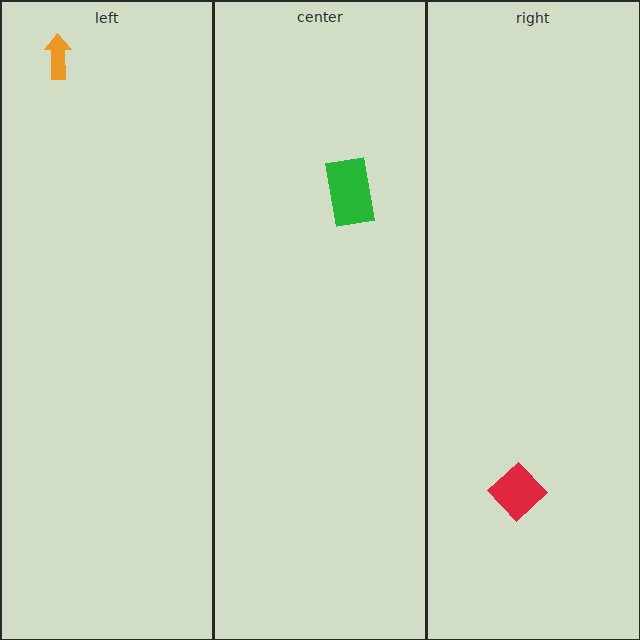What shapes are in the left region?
The orange arrow.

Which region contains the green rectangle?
The center region.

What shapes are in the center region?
The green rectangle.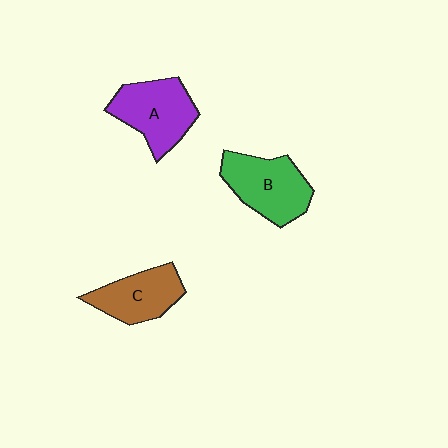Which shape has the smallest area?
Shape C (brown).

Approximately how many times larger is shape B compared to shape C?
Approximately 1.2 times.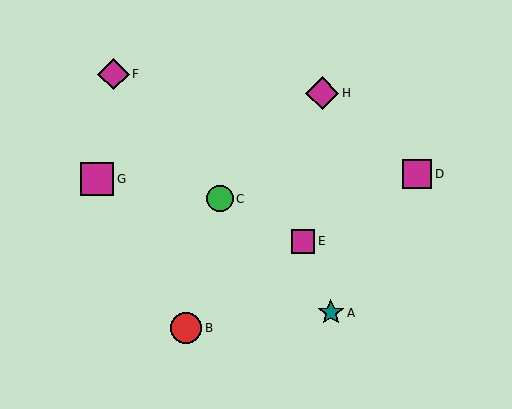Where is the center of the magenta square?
The center of the magenta square is at (97, 179).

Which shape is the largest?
The magenta square (labeled G) is the largest.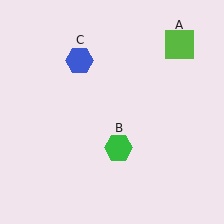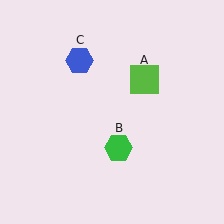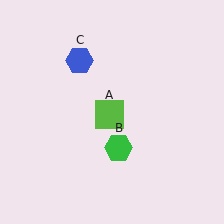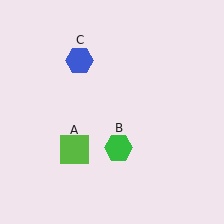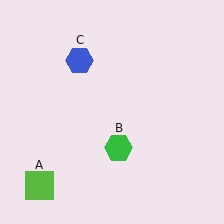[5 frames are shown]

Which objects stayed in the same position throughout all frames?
Green hexagon (object B) and blue hexagon (object C) remained stationary.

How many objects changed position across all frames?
1 object changed position: lime square (object A).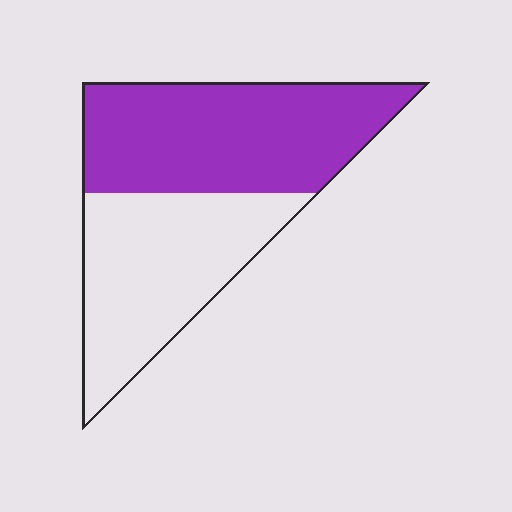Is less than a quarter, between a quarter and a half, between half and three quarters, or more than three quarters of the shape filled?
Between half and three quarters.